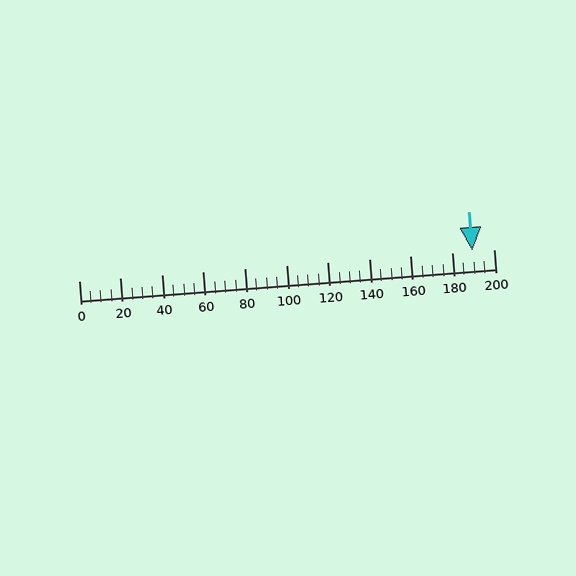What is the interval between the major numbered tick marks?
The major tick marks are spaced 20 units apart.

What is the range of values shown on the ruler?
The ruler shows values from 0 to 200.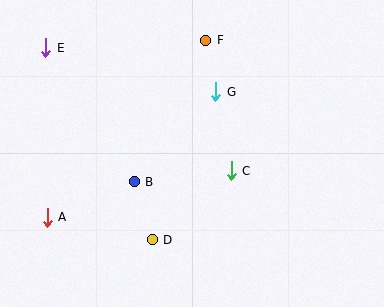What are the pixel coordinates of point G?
Point G is at (216, 92).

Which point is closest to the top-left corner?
Point E is closest to the top-left corner.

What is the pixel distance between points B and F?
The distance between B and F is 159 pixels.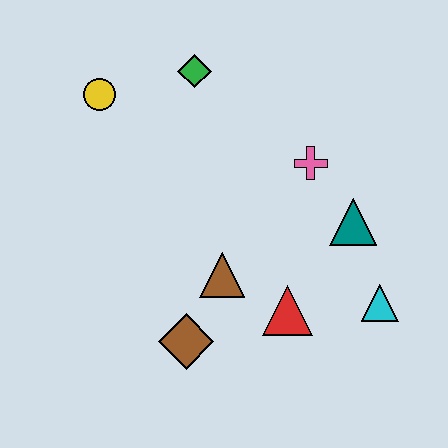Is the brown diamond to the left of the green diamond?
Yes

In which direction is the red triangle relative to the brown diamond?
The red triangle is to the right of the brown diamond.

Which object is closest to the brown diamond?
The brown triangle is closest to the brown diamond.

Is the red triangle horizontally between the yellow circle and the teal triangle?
Yes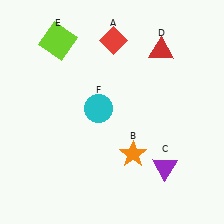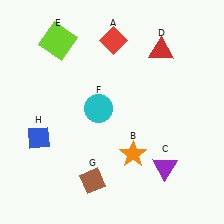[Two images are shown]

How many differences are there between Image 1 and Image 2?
There are 2 differences between the two images.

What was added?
A brown diamond (G), a blue diamond (H) were added in Image 2.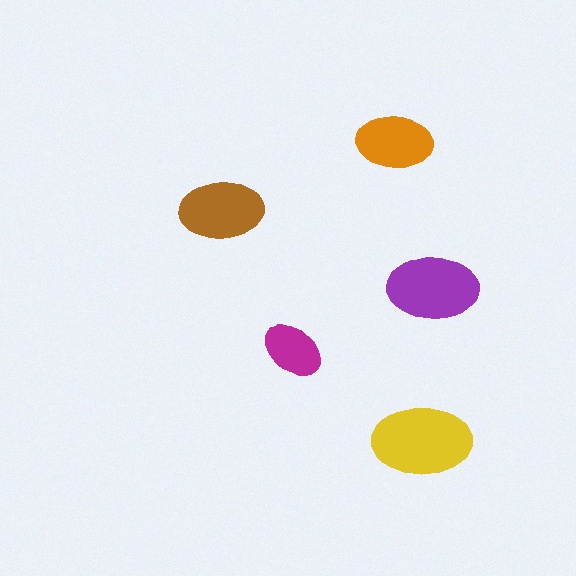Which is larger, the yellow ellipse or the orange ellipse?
The yellow one.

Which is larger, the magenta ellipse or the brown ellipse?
The brown one.